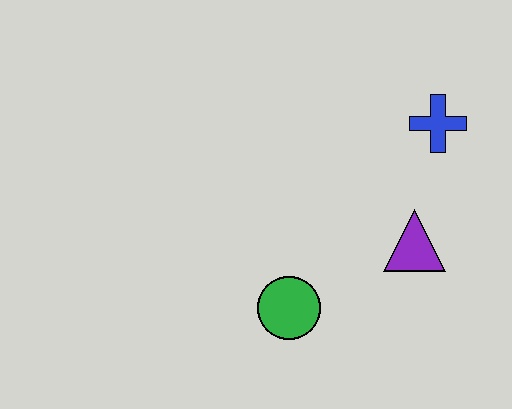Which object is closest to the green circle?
The purple triangle is closest to the green circle.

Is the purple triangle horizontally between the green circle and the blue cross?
Yes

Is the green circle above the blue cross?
No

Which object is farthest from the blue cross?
The green circle is farthest from the blue cross.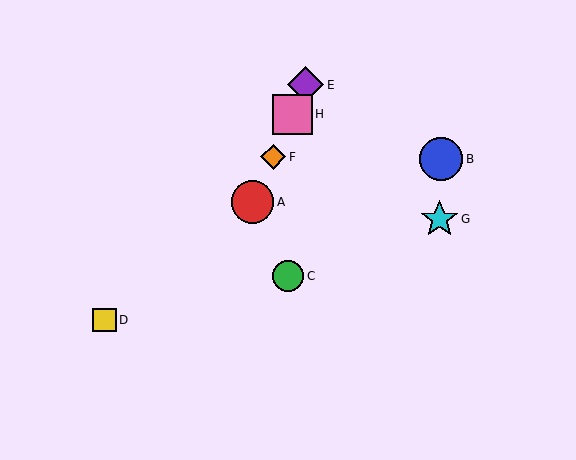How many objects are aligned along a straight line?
4 objects (A, E, F, H) are aligned along a straight line.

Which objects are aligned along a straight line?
Objects A, E, F, H are aligned along a straight line.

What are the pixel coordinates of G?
Object G is at (439, 219).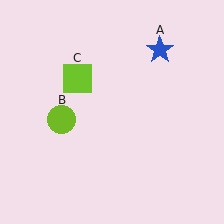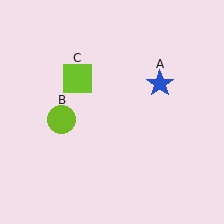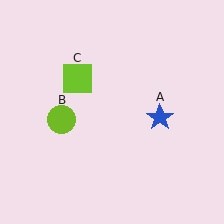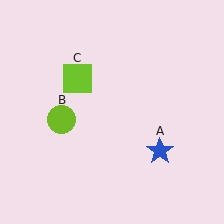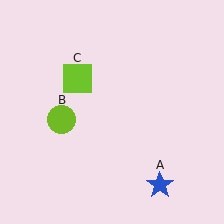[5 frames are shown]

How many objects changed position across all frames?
1 object changed position: blue star (object A).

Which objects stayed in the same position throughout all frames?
Lime circle (object B) and lime square (object C) remained stationary.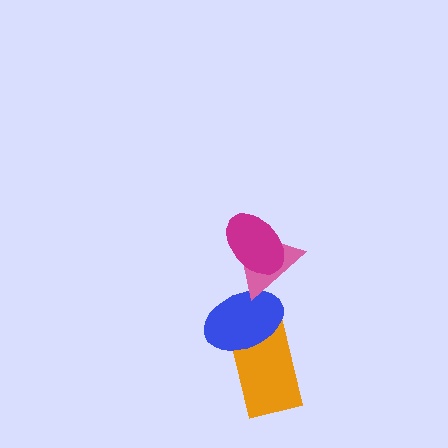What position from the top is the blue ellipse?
The blue ellipse is 3rd from the top.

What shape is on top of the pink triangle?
The magenta ellipse is on top of the pink triangle.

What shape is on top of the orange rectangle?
The blue ellipse is on top of the orange rectangle.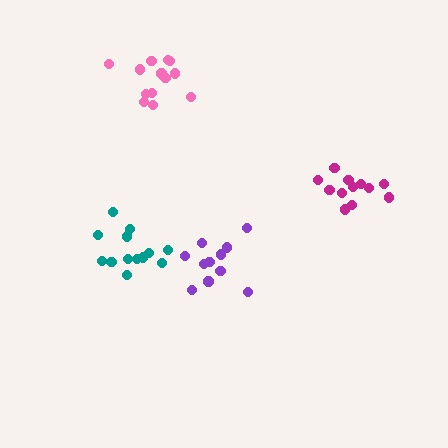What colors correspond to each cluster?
The clusters are colored: magenta, purple, pink, teal.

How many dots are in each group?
Group 1: 12 dots, Group 2: 11 dots, Group 3: 13 dots, Group 4: 13 dots (49 total).